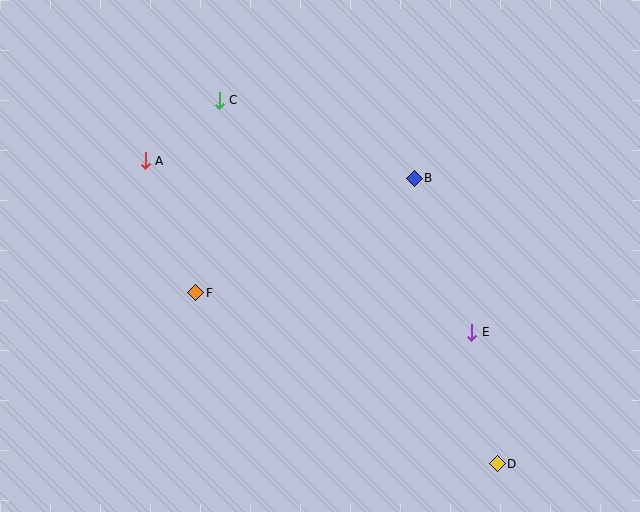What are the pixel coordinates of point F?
Point F is at (196, 293).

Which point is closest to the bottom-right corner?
Point D is closest to the bottom-right corner.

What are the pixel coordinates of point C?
Point C is at (219, 100).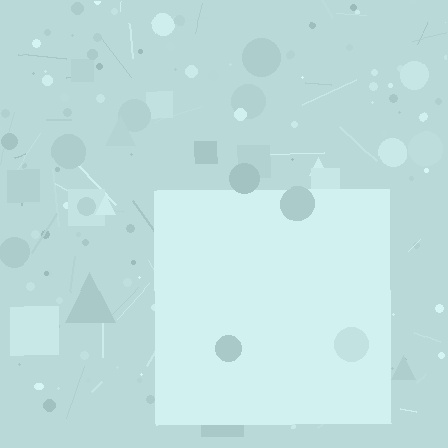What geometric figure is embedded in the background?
A square is embedded in the background.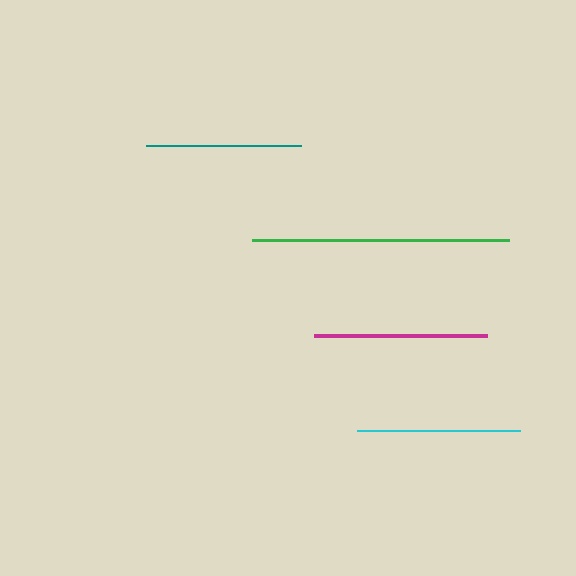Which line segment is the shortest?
The teal line is the shortest at approximately 156 pixels.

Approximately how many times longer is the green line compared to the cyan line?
The green line is approximately 1.6 times the length of the cyan line.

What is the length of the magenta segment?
The magenta segment is approximately 173 pixels long.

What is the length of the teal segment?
The teal segment is approximately 156 pixels long.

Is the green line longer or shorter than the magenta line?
The green line is longer than the magenta line.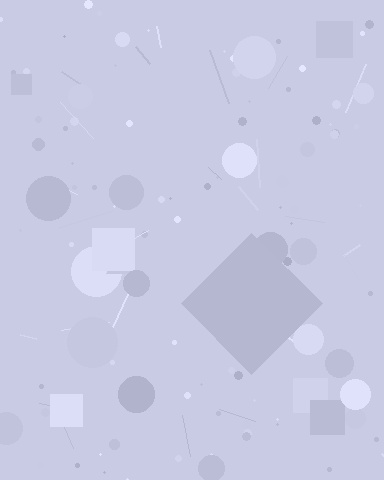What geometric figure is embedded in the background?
A diamond is embedded in the background.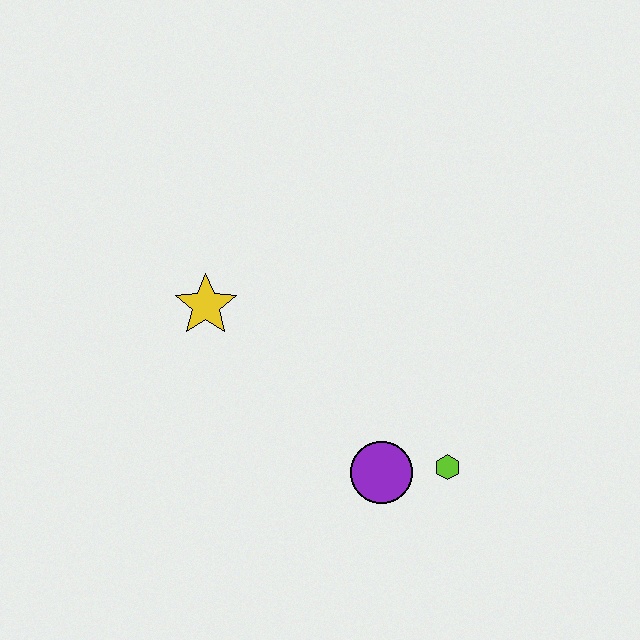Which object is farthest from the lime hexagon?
The yellow star is farthest from the lime hexagon.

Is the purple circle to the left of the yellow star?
No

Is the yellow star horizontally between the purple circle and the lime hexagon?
No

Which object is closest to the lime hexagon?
The purple circle is closest to the lime hexagon.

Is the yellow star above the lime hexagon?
Yes